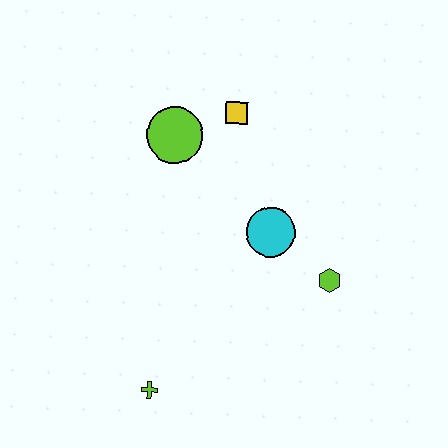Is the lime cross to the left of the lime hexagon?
Yes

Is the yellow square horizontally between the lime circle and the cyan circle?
Yes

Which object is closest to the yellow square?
The lime circle is closest to the yellow square.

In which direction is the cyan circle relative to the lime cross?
The cyan circle is above the lime cross.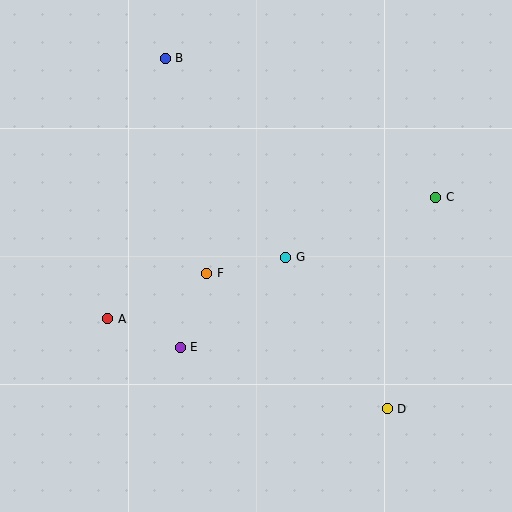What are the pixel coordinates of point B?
Point B is at (165, 58).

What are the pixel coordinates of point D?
Point D is at (387, 409).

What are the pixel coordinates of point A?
Point A is at (108, 319).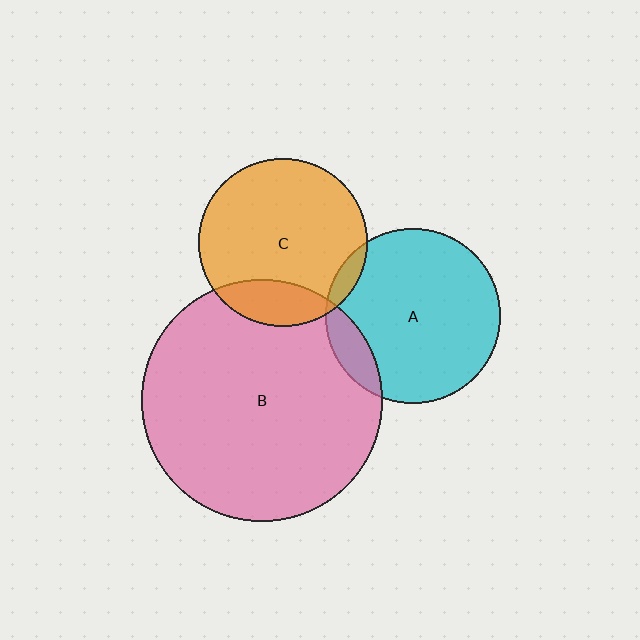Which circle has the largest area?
Circle B (pink).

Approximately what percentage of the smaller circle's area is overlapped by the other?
Approximately 5%.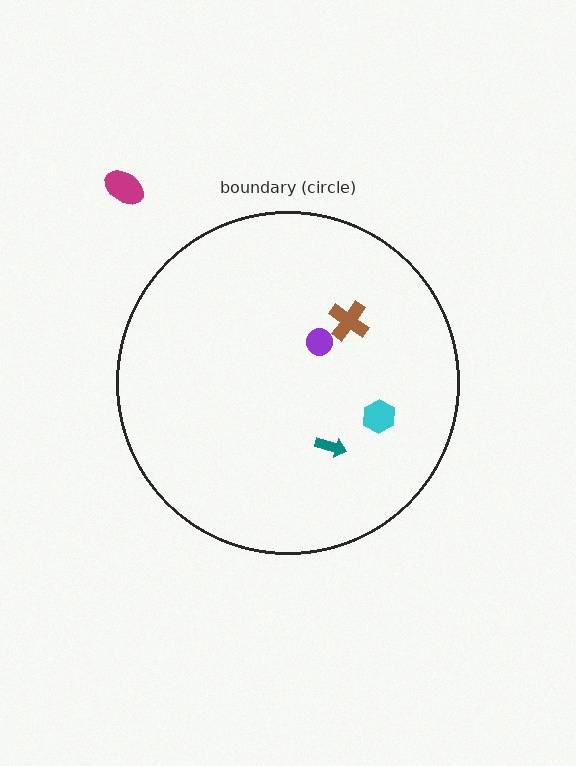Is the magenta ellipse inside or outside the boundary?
Outside.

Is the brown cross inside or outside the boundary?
Inside.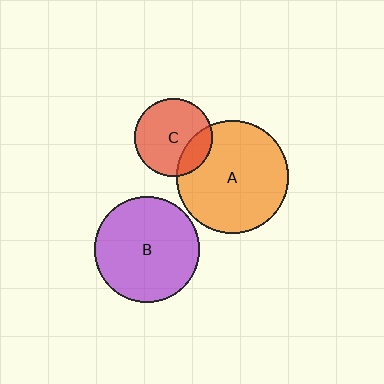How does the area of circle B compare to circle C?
Approximately 1.8 times.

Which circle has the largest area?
Circle A (orange).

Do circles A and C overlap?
Yes.